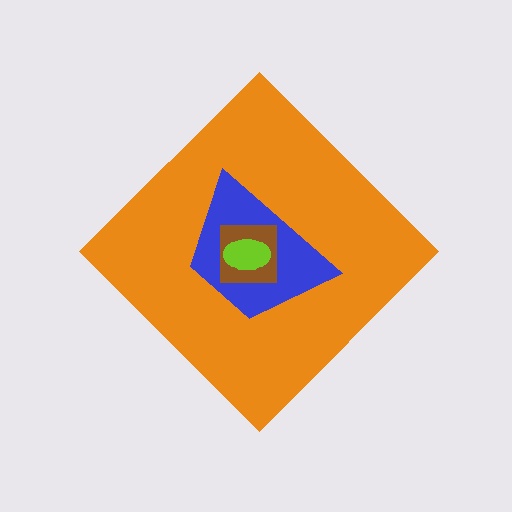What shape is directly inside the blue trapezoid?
The brown square.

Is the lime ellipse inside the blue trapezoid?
Yes.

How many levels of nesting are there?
4.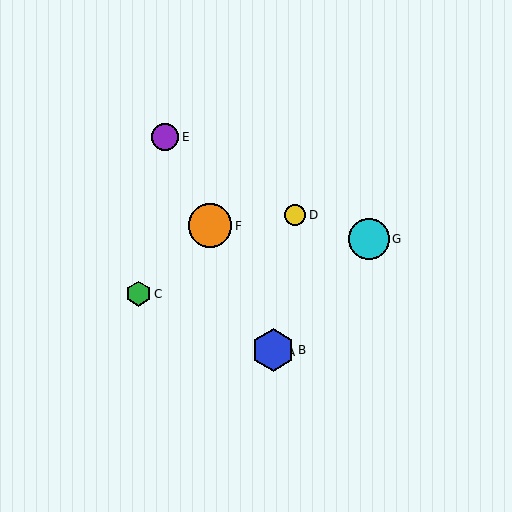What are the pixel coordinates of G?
Object G is at (369, 239).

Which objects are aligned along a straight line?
Objects A, B, E, F are aligned along a straight line.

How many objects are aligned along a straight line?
4 objects (A, B, E, F) are aligned along a straight line.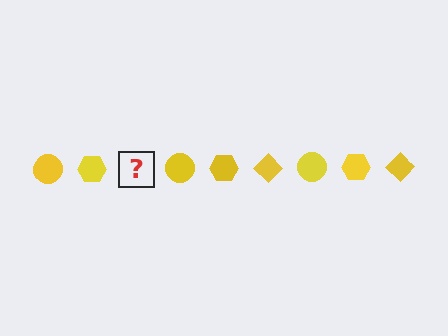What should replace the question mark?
The question mark should be replaced with a yellow diamond.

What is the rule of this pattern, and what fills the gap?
The rule is that the pattern cycles through circle, hexagon, diamond shapes in yellow. The gap should be filled with a yellow diamond.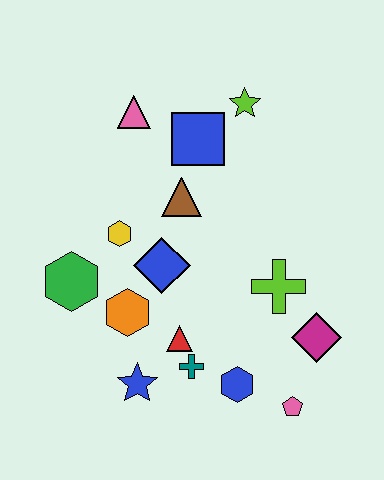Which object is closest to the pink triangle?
The blue square is closest to the pink triangle.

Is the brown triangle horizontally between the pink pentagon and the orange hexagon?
Yes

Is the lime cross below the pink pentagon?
No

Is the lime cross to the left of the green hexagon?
No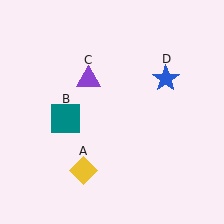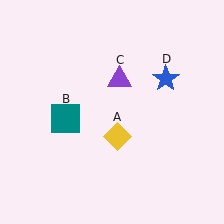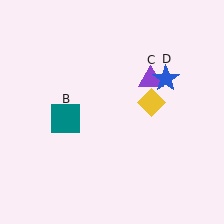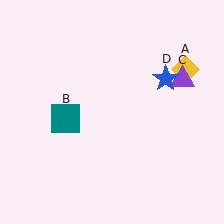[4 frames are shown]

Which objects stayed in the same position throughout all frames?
Teal square (object B) and blue star (object D) remained stationary.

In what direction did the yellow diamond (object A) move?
The yellow diamond (object A) moved up and to the right.